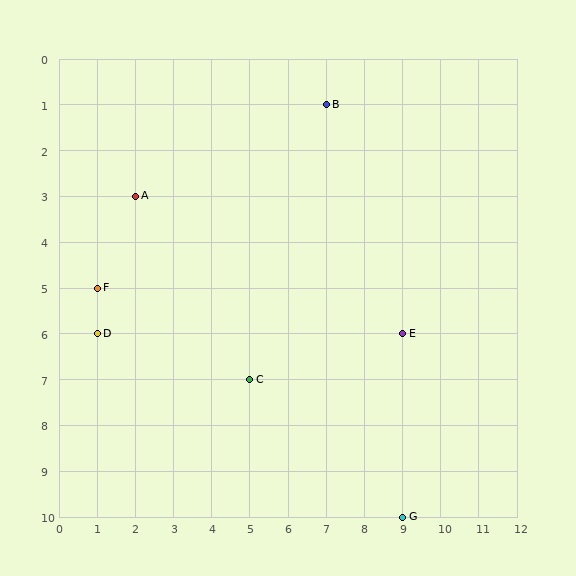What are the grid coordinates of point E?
Point E is at grid coordinates (9, 6).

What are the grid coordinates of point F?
Point F is at grid coordinates (1, 5).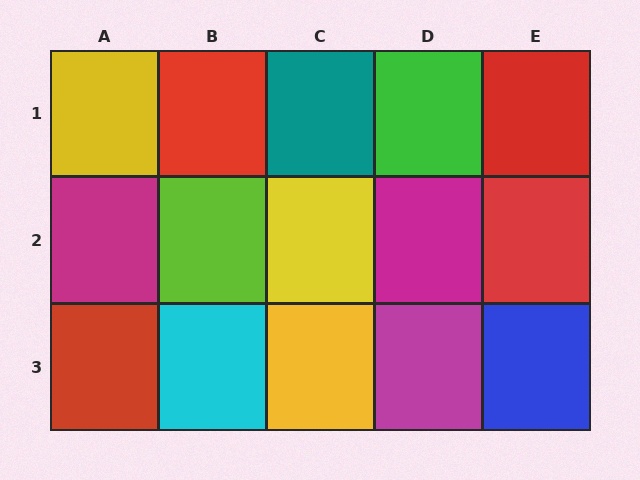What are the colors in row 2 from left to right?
Magenta, lime, yellow, magenta, red.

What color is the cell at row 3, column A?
Red.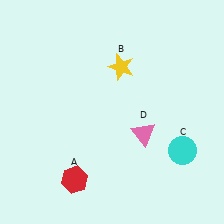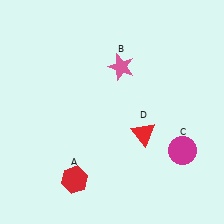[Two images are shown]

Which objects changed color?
B changed from yellow to pink. C changed from cyan to magenta. D changed from pink to red.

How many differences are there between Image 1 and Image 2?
There are 3 differences between the two images.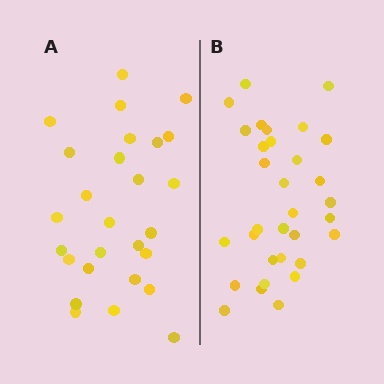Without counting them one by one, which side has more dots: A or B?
Region B (the right region) has more dots.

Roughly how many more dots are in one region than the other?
Region B has about 5 more dots than region A.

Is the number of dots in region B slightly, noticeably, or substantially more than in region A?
Region B has only slightly more — the two regions are fairly close. The ratio is roughly 1.2 to 1.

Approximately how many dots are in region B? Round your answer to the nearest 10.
About 30 dots. (The exact count is 32, which rounds to 30.)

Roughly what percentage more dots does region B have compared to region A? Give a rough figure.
About 20% more.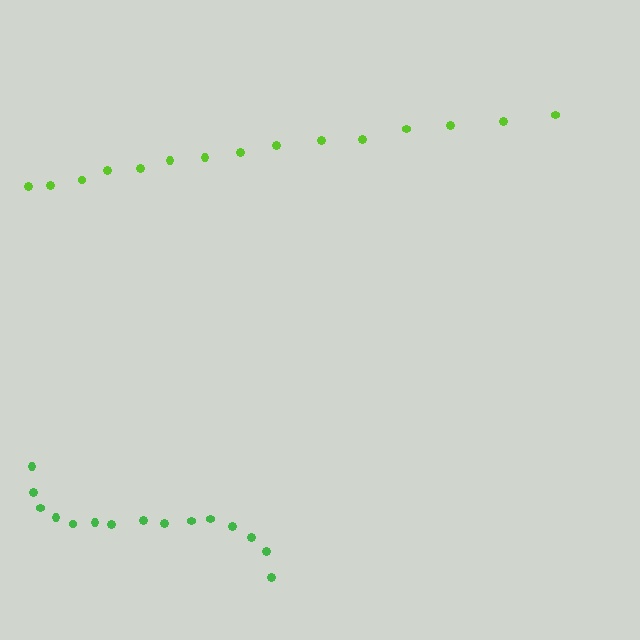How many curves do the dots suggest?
There are 2 distinct paths.